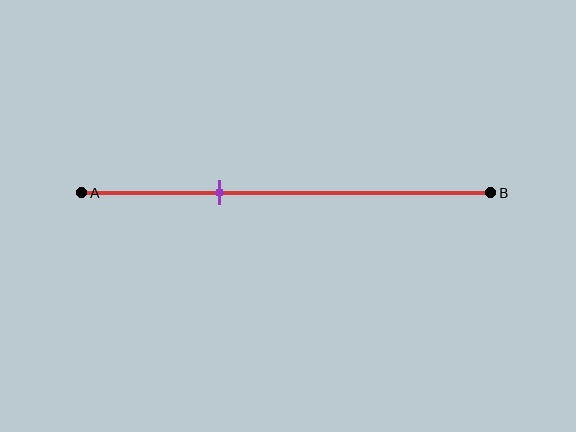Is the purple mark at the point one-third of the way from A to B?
Yes, the mark is approximately at the one-third point.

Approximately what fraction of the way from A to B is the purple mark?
The purple mark is approximately 35% of the way from A to B.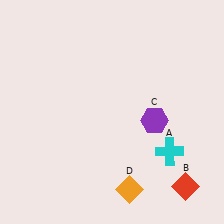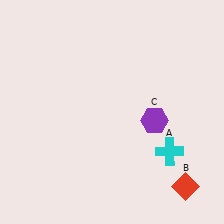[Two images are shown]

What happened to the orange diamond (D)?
The orange diamond (D) was removed in Image 2. It was in the bottom-right area of Image 1.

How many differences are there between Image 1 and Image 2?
There is 1 difference between the two images.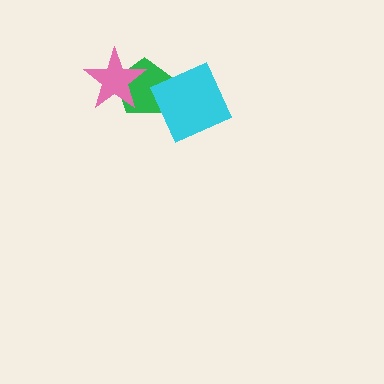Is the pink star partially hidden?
No, no other shape covers it.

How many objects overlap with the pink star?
1 object overlaps with the pink star.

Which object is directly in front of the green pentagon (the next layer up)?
The cyan diamond is directly in front of the green pentagon.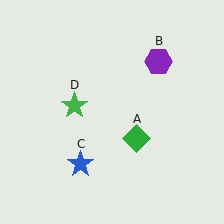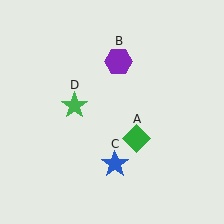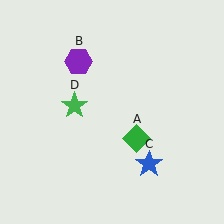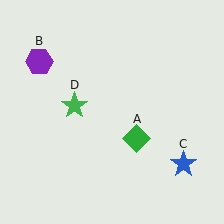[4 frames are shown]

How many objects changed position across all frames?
2 objects changed position: purple hexagon (object B), blue star (object C).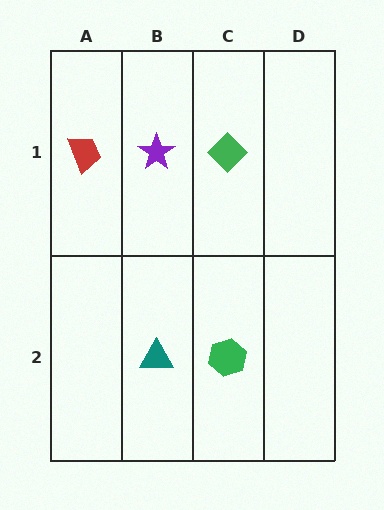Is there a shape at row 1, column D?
No, that cell is empty.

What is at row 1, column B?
A purple star.